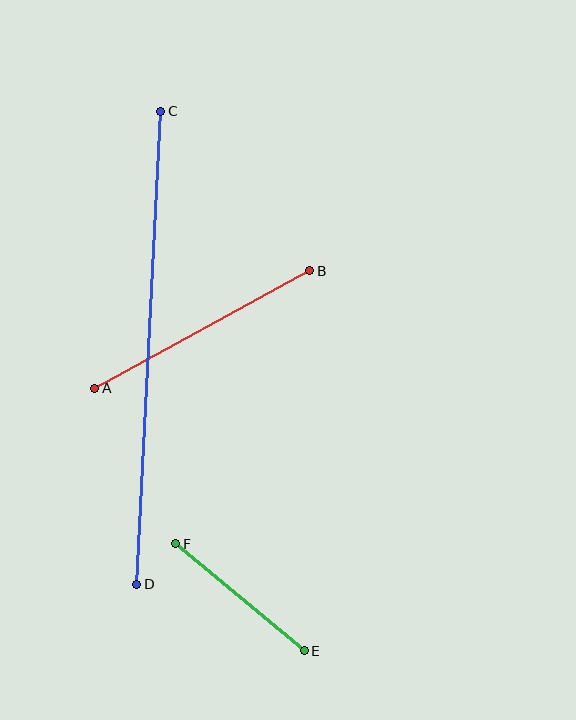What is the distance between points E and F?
The distance is approximately 167 pixels.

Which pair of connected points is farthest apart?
Points C and D are farthest apart.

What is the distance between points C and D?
The distance is approximately 474 pixels.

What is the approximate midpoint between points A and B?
The midpoint is at approximately (202, 330) pixels.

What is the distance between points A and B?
The distance is approximately 245 pixels.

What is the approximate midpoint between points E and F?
The midpoint is at approximately (240, 597) pixels.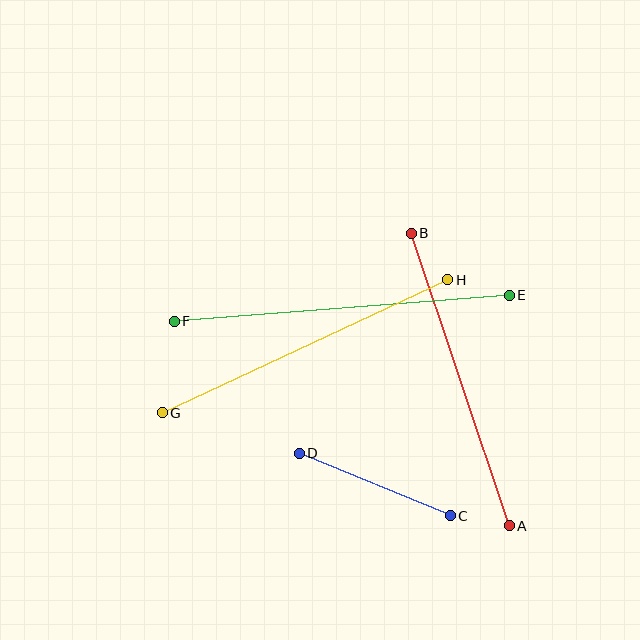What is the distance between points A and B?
The distance is approximately 308 pixels.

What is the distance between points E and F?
The distance is approximately 336 pixels.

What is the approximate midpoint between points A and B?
The midpoint is at approximately (460, 380) pixels.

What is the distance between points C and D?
The distance is approximately 163 pixels.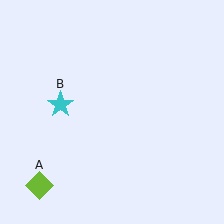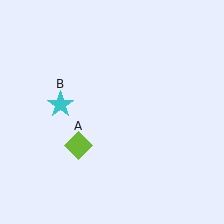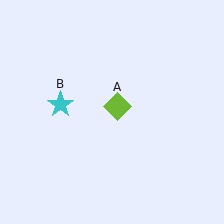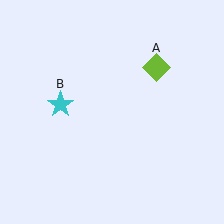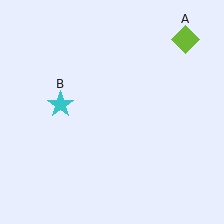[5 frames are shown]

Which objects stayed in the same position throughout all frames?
Cyan star (object B) remained stationary.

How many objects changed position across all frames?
1 object changed position: lime diamond (object A).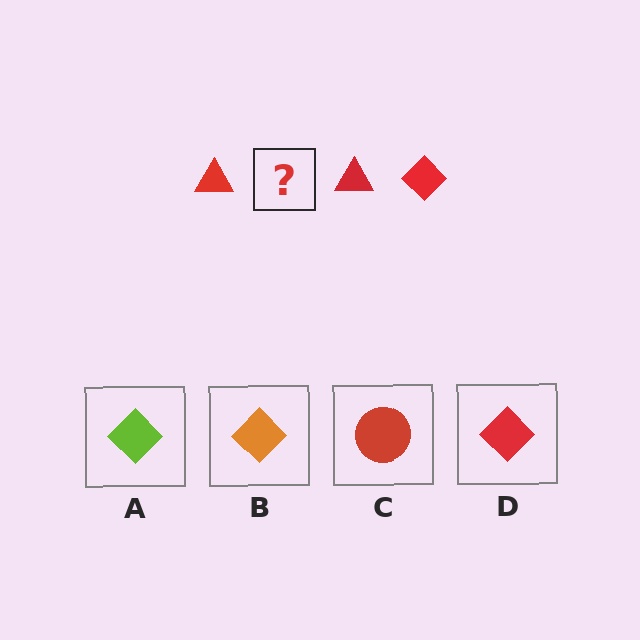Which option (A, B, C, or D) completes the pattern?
D.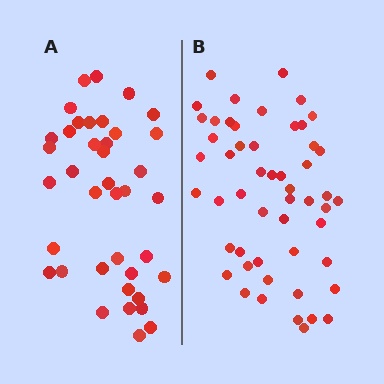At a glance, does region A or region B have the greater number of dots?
Region B (the right region) has more dots.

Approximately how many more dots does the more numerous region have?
Region B has approximately 15 more dots than region A.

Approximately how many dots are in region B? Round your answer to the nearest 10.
About 50 dots. (The exact count is 52, which rounds to 50.)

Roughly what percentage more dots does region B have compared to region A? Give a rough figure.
About 35% more.